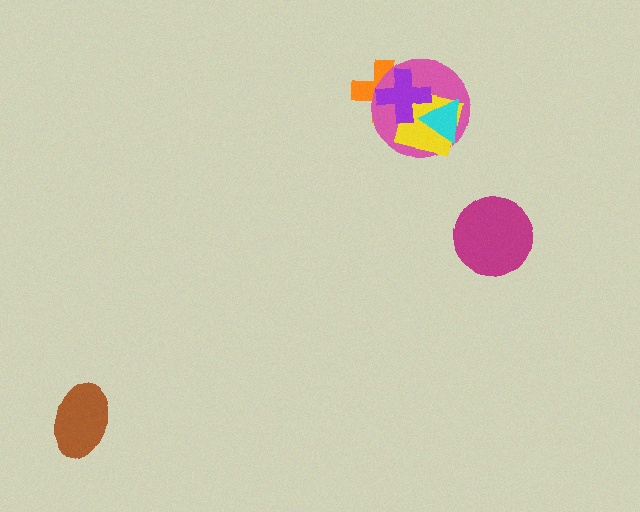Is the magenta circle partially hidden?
No, no other shape covers it.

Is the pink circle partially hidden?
Yes, it is partially covered by another shape.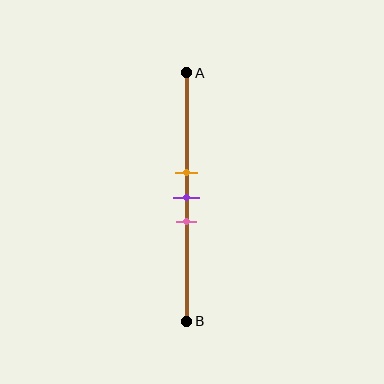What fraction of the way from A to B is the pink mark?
The pink mark is approximately 60% (0.6) of the way from A to B.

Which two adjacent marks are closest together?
The orange and purple marks are the closest adjacent pair.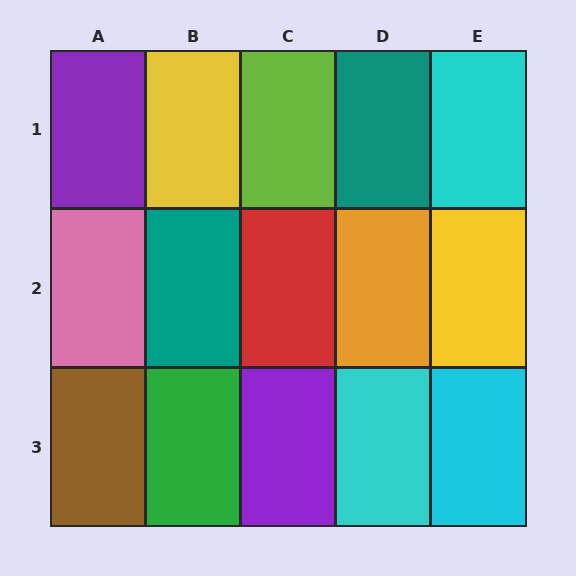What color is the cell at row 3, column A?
Brown.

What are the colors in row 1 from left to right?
Purple, yellow, lime, teal, cyan.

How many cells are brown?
1 cell is brown.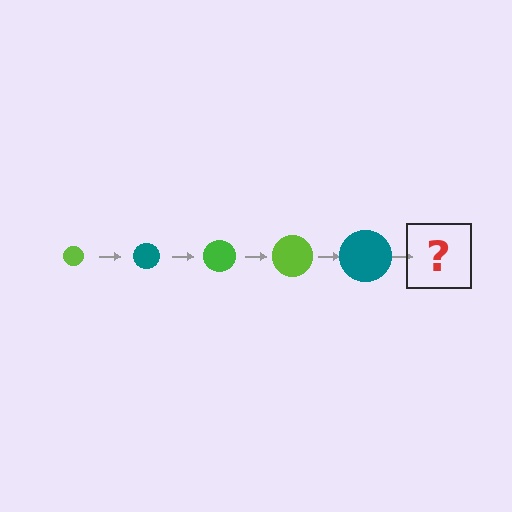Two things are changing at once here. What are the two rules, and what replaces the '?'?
The two rules are that the circle grows larger each step and the color cycles through lime, teal, and green. The '?' should be a green circle, larger than the previous one.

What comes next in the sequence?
The next element should be a green circle, larger than the previous one.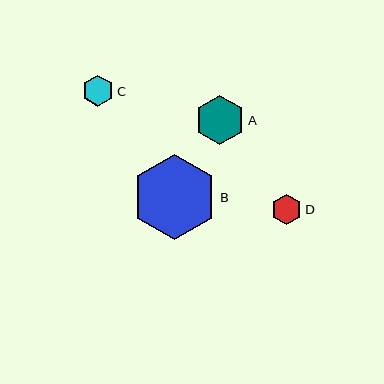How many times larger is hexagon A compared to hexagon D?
Hexagon A is approximately 1.6 times the size of hexagon D.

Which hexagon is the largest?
Hexagon B is the largest with a size of approximately 85 pixels.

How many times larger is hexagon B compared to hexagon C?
Hexagon B is approximately 2.7 times the size of hexagon C.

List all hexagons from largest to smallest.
From largest to smallest: B, A, C, D.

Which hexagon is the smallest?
Hexagon D is the smallest with a size of approximately 31 pixels.